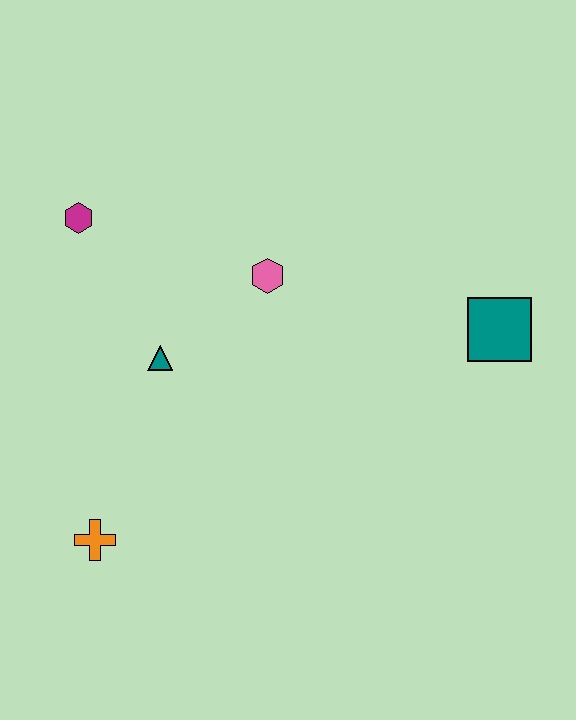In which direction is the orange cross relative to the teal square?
The orange cross is to the left of the teal square.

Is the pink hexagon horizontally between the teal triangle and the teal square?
Yes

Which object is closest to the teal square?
The pink hexagon is closest to the teal square.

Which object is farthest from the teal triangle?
The teal square is farthest from the teal triangle.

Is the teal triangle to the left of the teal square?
Yes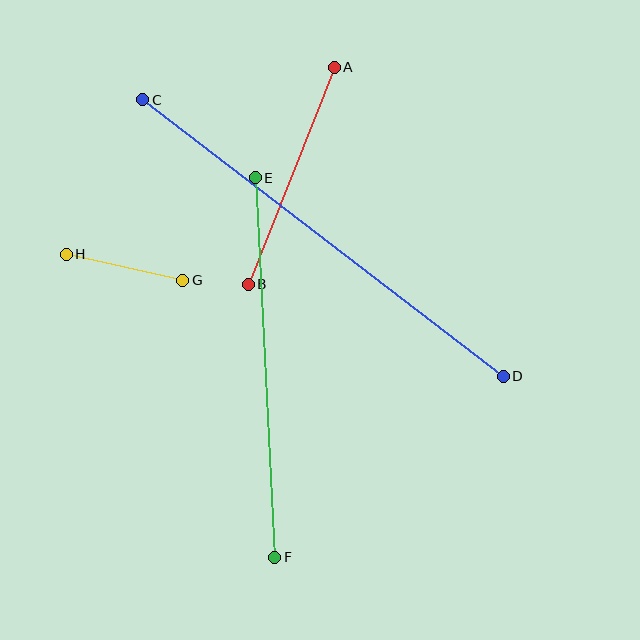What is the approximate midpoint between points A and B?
The midpoint is at approximately (291, 176) pixels.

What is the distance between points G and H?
The distance is approximately 119 pixels.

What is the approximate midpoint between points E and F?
The midpoint is at approximately (265, 367) pixels.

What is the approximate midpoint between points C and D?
The midpoint is at approximately (323, 238) pixels.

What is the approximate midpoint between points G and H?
The midpoint is at approximately (124, 267) pixels.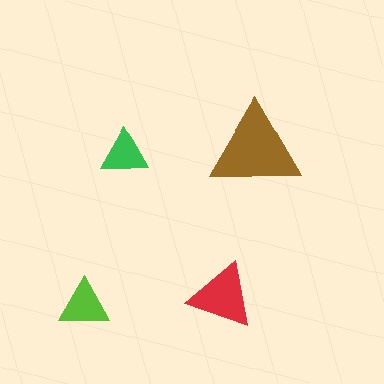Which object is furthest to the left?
The lime triangle is leftmost.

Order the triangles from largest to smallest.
the brown one, the red one, the lime one, the green one.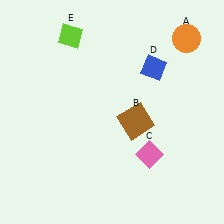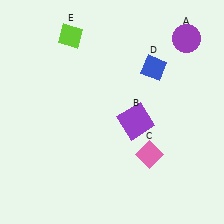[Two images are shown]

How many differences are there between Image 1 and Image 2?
There are 2 differences between the two images.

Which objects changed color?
A changed from orange to purple. B changed from brown to purple.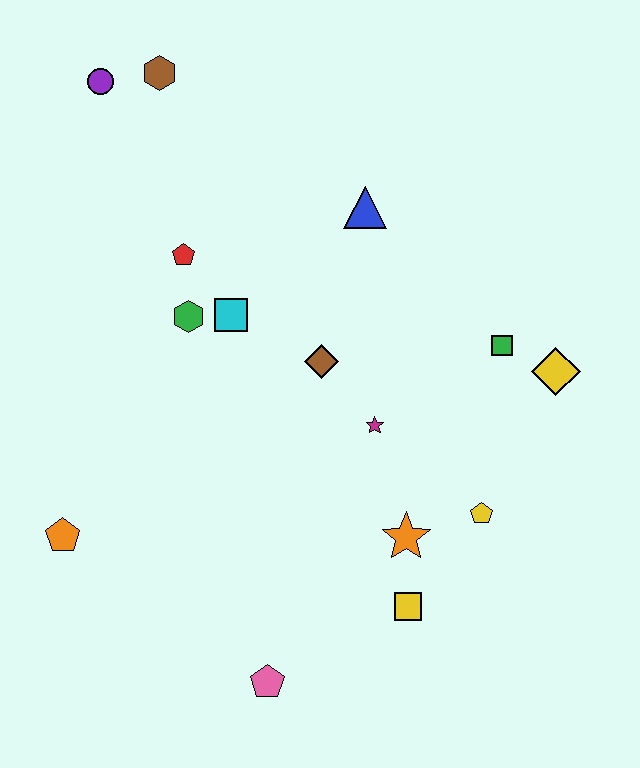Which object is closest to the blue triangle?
The brown diamond is closest to the blue triangle.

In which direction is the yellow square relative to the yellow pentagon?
The yellow square is below the yellow pentagon.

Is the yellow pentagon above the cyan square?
No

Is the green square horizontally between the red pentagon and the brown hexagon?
No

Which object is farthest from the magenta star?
The purple circle is farthest from the magenta star.